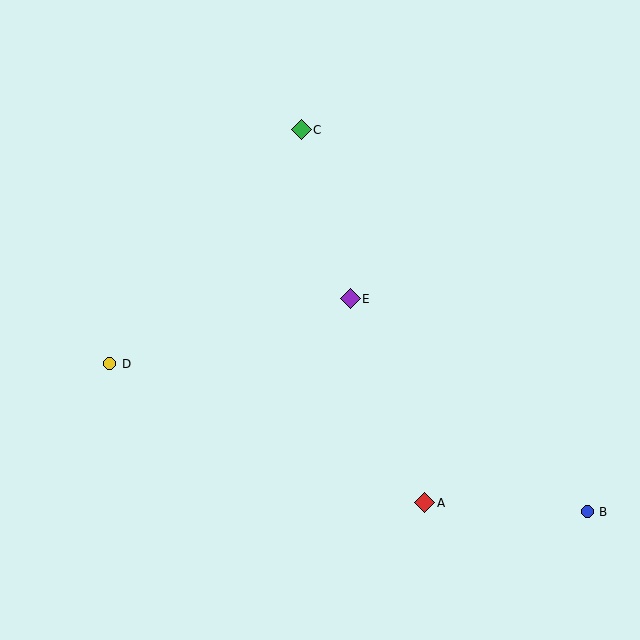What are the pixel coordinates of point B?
Point B is at (587, 512).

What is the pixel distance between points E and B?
The distance between E and B is 319 pixels.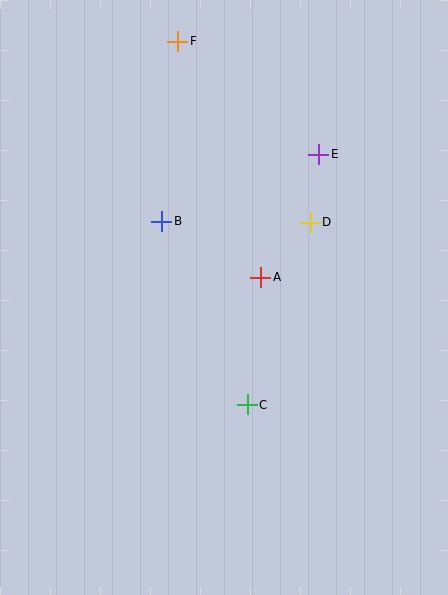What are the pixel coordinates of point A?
Point A is at (261, 277).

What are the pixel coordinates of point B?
Point B is at (162, 221).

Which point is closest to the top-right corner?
Point E is closest to the top-right corner.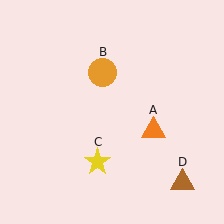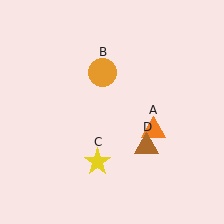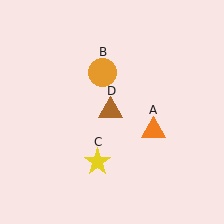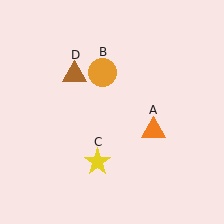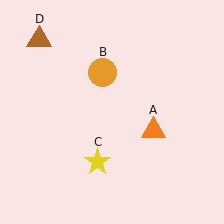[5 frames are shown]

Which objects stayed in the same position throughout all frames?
Orange triangle (object A) and orange circle (object B) and yellow star (object C) remained stationary.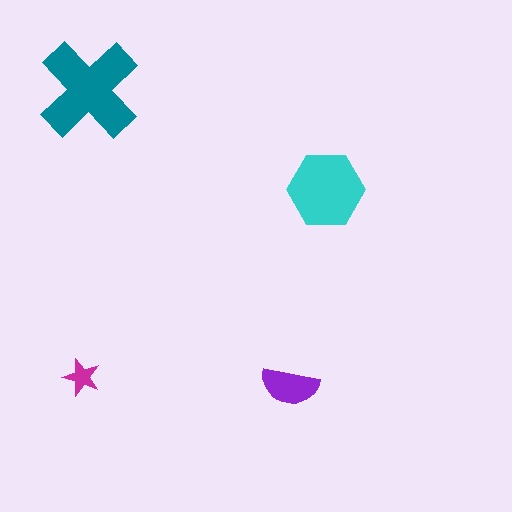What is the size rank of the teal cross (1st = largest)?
1st.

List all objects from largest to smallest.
The teal cross, the cyan hexagon, the purple semicircle, the magenta star.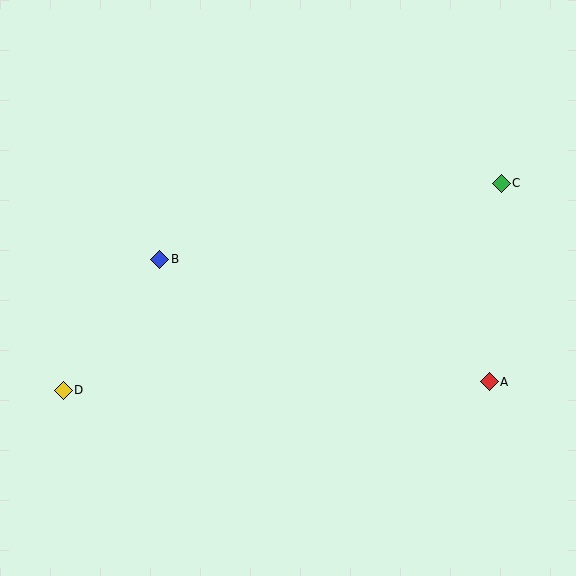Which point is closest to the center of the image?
Point B at (160, 259) is closest to the center.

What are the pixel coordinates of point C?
Point C is at (501, 184).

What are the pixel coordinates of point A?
Point A is at (489, 382).